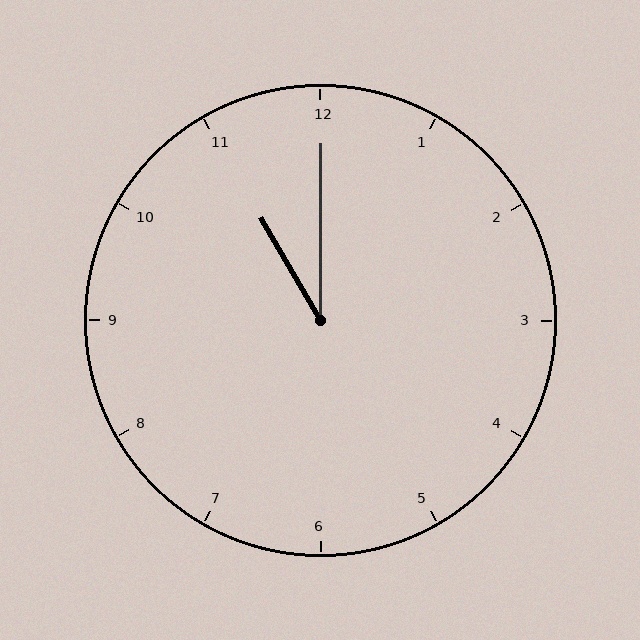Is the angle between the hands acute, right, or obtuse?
It is acute.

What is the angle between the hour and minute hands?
Approximately 30 degrees.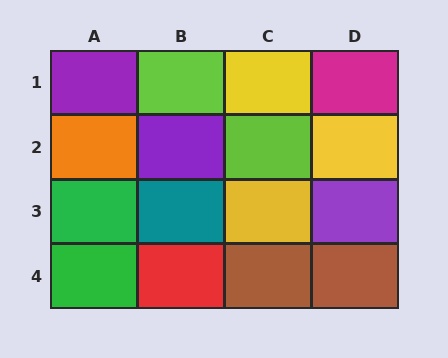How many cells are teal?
1 cell is teal.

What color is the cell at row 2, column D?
Yellow.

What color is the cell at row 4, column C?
Brown.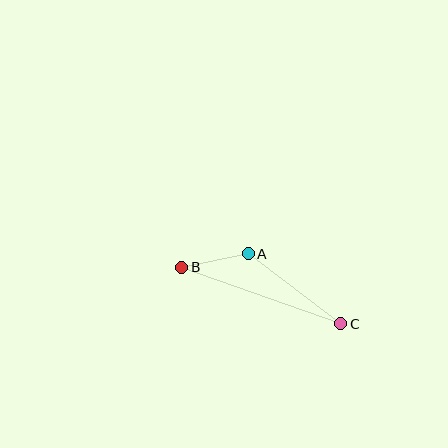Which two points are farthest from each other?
Points B and C are farthest from each other.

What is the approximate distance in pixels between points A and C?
The distance between A and C is approximately 116 pixels.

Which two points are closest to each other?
Points A and B are closest to each other.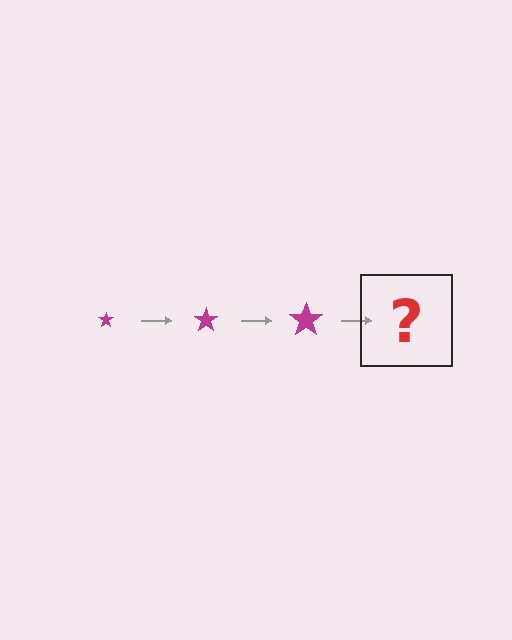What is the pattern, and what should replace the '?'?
The pattern is that the star gets progressively larger each step. The '?' should be a magenta star, larger than the previous one.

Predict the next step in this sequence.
The next step is a magenta star, larger than the previous one.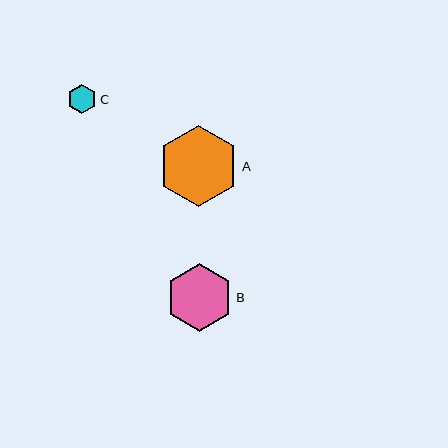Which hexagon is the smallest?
Hexagon C is the smallest with a size of approximately 29 pixels.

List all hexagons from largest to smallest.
From largest to smallest: A, B, C.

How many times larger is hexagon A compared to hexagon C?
Hexagon A is approximately 2.7 times the size of hexagon C.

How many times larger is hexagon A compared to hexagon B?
Hexagon A is approximately 1.2 times the size of hexagon B.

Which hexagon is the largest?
Hexagon A is the largest with a size of approximately 81 pixels.